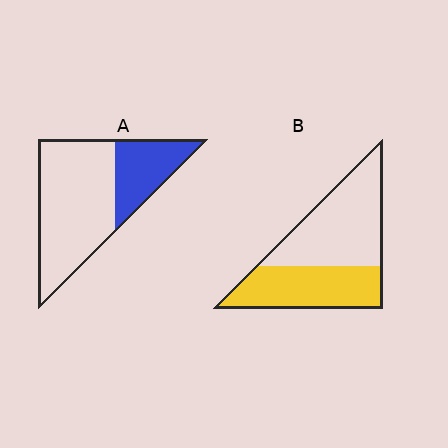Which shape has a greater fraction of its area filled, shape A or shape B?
Shape B.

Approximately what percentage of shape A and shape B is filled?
A is approximately 30% and B is approximately 45%.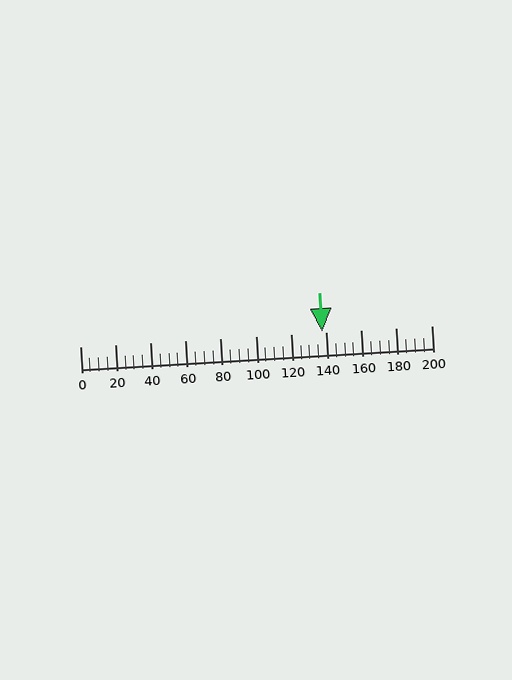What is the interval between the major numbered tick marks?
The major tick marks are spaced 20 units apart.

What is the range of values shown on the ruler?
The ruler shows values from 0 to 200.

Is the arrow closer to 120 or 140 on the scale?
The arrow is closer to 140.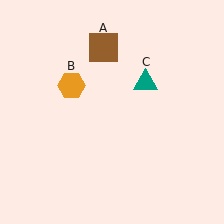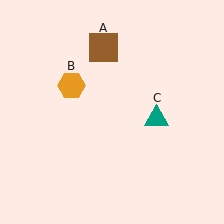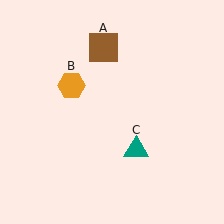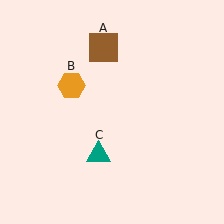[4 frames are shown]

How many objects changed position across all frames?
1 object changed position: teal triangle (object C).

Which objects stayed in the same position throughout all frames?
Brown square (object A) and orange hexagon (object B) remained stationary.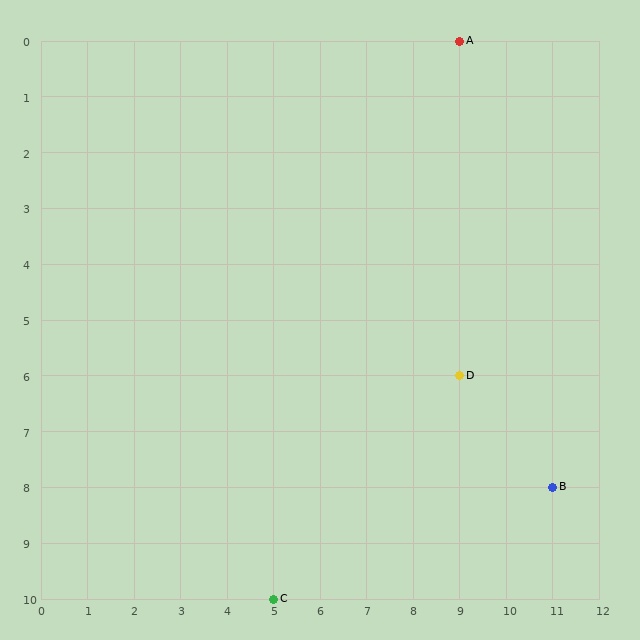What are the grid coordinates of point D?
Point D is at grid coordinates (9, 6).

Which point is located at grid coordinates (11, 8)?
Point B is at (11, 8).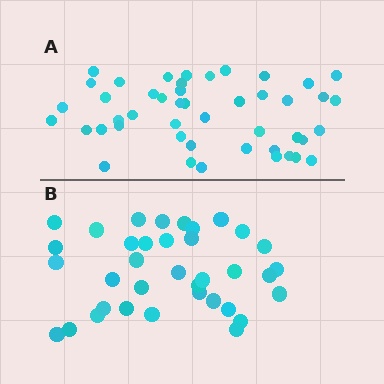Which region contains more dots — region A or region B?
Region A (the top region) has more dots.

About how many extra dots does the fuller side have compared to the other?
Region A has roughly 10 or so more dots than region B.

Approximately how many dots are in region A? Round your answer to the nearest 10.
About 50 dots. (The exact count is 46, which rounds to 50.)